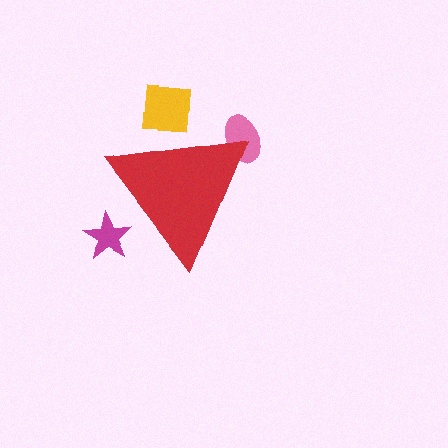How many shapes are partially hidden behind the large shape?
3 shapes are partially hidden.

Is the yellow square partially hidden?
Yes, the yellow square is partially hidden behind the red triangle.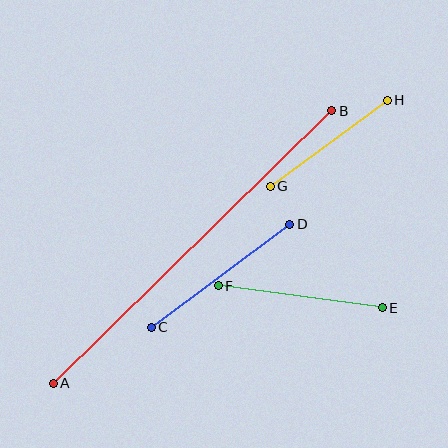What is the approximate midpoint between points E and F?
The midpoint is at approximately (300, 297) pixels.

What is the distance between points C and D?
The distance is approximately 173 pixels.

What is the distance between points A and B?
The distance is approximately 389 pixels.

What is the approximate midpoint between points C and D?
The midpoint is at approximately (221, 276) pixels.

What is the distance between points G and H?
The distance is approximately 145 pixels.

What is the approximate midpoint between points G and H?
The midpoint is at approximately (329, 143) pixels.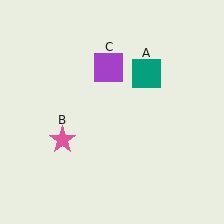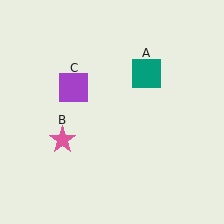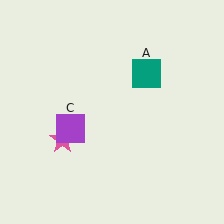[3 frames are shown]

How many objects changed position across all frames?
1 object changed position: purple square (object C).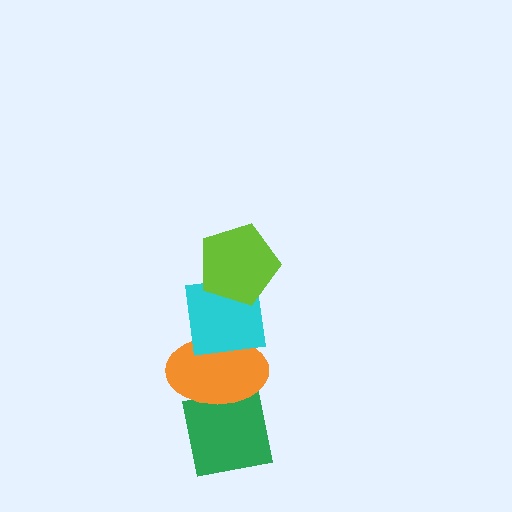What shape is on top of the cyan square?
The lime pentagon is on top of the cyan square.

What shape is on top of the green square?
The orange ellipse is on top of the green square.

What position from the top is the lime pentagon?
The lime pentagon is 1st from the top.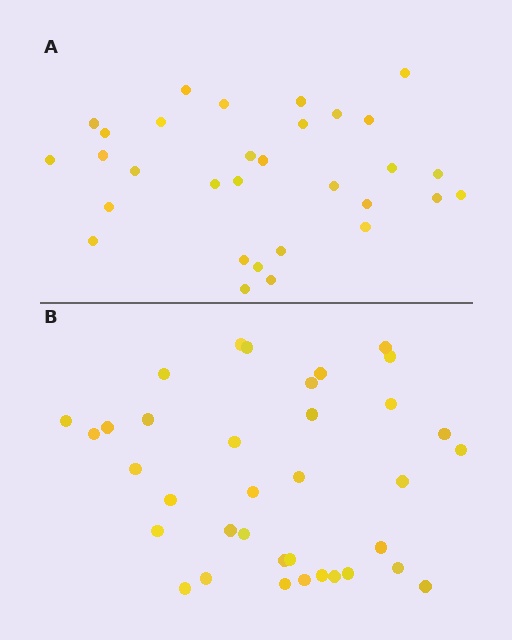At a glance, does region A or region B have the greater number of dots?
Region B (the bottom region) has more dots.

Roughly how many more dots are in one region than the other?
Region B has about 5 more dots than region A.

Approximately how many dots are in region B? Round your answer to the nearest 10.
About 40 dots. (The exact count is 36, which rounds to 40.)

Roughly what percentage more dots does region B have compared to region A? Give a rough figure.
About 15% more.